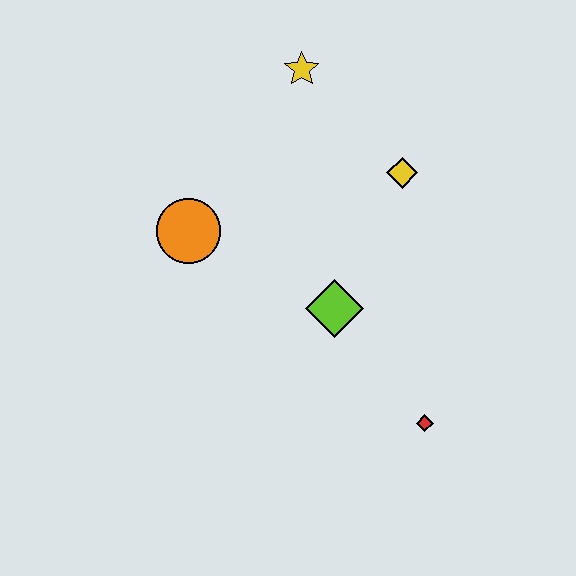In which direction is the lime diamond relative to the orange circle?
The lime diamond is to the right of the orange circle.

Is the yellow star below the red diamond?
No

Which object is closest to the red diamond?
The lime diamond is closest to the red diamond.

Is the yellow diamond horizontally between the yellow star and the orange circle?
No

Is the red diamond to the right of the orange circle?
Yes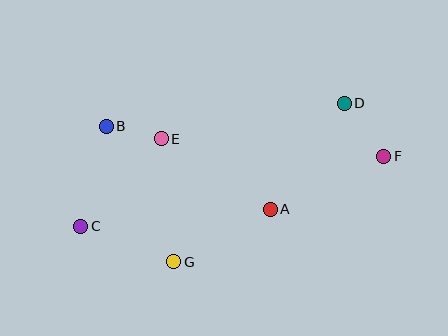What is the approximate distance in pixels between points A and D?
The distance between A and D is approximately 129 pixels.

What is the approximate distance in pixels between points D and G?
The distance between D and G is approximately 233 pixels.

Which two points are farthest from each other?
Points C and F are farthest from each other.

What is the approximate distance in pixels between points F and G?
The distance between F and G is approximately 235 pixels.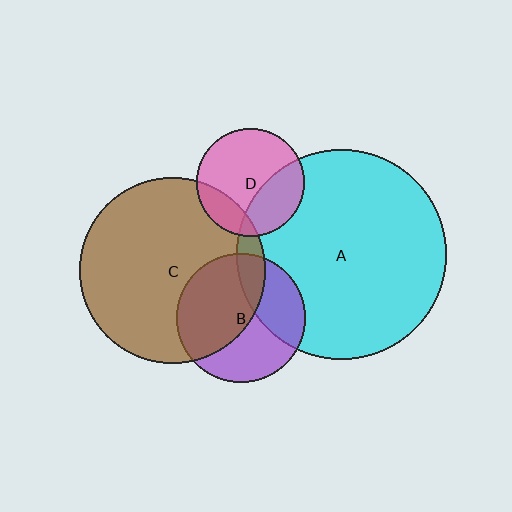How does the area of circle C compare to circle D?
Approximately 3.0 times.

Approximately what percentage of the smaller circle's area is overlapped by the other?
Approximately 35%.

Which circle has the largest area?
Circle A (cyan).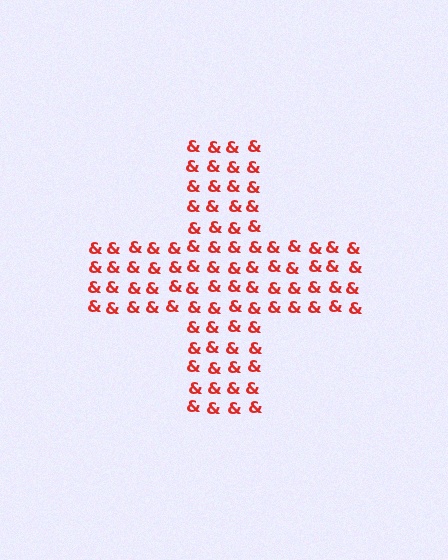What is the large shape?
The large shape is a cross.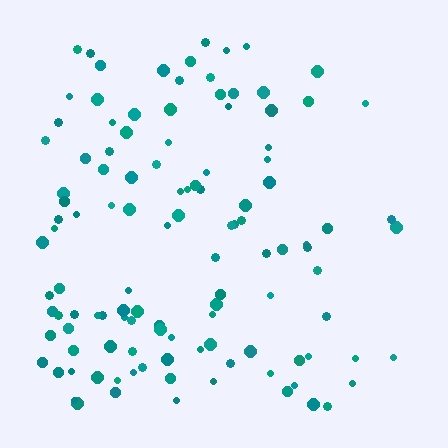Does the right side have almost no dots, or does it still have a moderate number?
Still a moderate number, just noticeably fewer than the left.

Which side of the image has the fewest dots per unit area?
The right.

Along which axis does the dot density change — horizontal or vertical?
Horizontal.